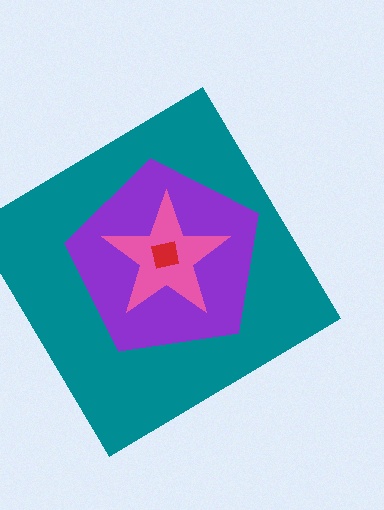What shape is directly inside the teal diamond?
The purple pentagon.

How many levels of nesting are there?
4.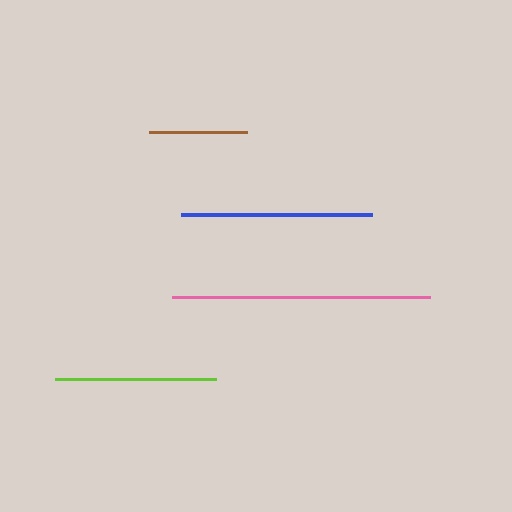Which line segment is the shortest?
The brown line is the shortest at approximately 98 pixels.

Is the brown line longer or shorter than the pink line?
The pink line is longer than the brown line.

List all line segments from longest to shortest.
From longest to shortest: pink, blue, lime, brown.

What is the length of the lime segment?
The lime segment is approximately 160 pixels long.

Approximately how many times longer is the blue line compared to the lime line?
The blue line is approximately 1.2 times the length of the lime line.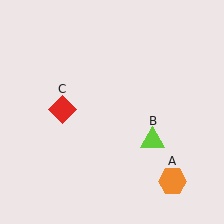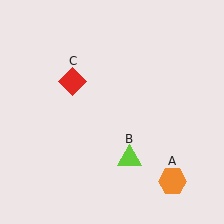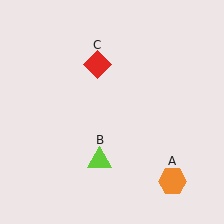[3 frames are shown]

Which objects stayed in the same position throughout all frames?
Orange hexagon (object A) remained stationary.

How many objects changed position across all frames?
2 objects changed position: lime triangle (object B), red diamond (object C).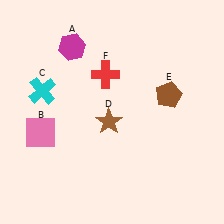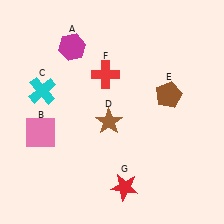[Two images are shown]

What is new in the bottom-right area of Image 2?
A red star (G) was added in the bottom-right area of Image 2.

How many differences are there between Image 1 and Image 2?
There is 1 difference between the two images.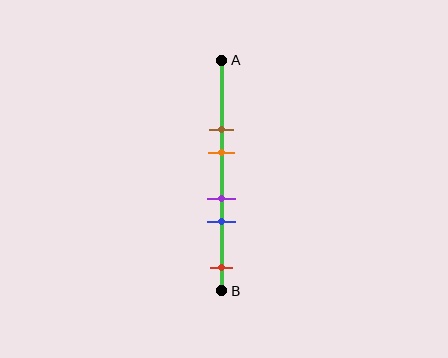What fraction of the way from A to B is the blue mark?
The blue mark is approximately 70% (0.7) of the way from A to B.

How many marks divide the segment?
There are 5 marks dividing the segment.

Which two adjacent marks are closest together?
The purple and blue marks are the closest adjacent pair.